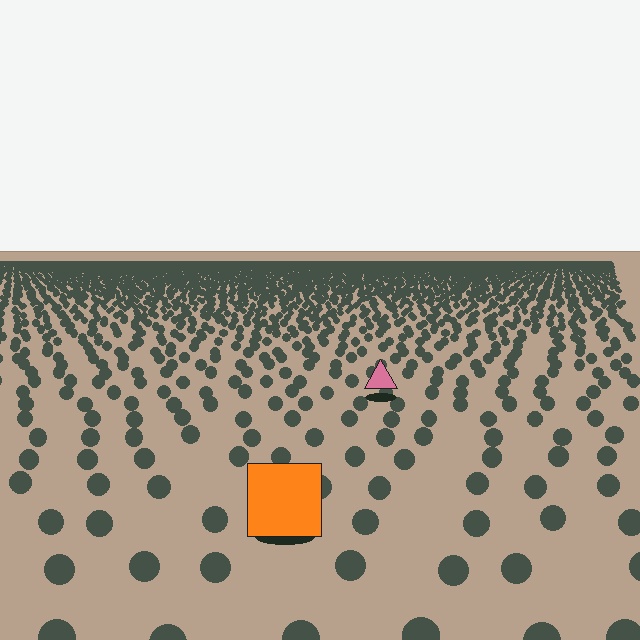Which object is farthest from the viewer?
The pink triangle is farthest from the viewer. It appears smaller and the ground texture around it is denser.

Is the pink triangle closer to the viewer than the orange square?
No. The orange square is closer — you can tell from the texture gradient: the ground texture is coarser near it.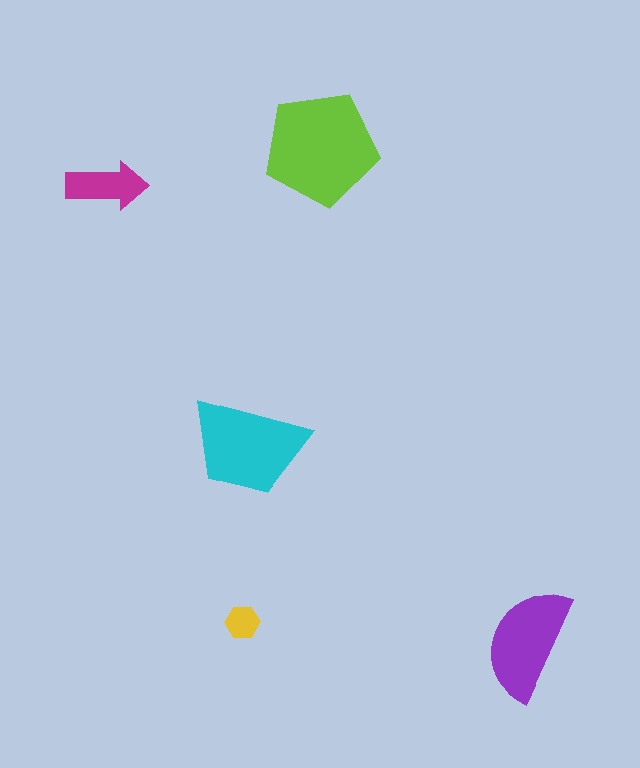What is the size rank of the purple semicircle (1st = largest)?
3rd.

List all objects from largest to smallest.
The lime pentagon, the cyan trapezoid, the purple semicircle, the magenta arrow, the yellow hexagon.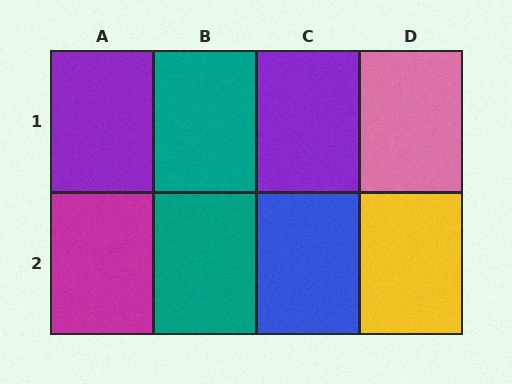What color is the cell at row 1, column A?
Purple.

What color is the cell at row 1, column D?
Pink.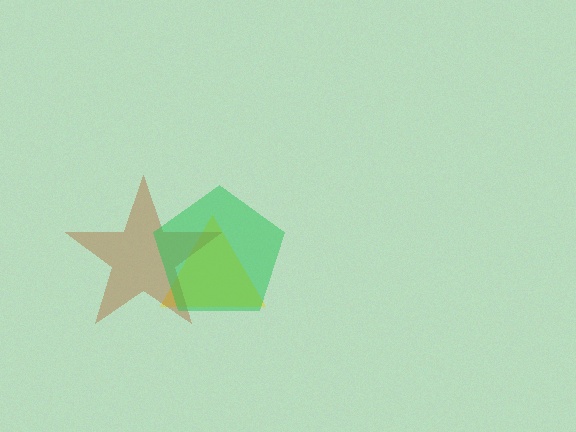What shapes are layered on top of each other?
The layered shapes are: a yellow triangle, a brown star, a green pentagon.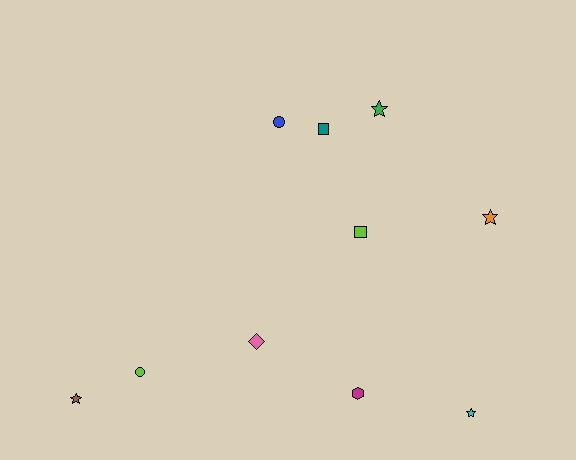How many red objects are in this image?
There are no red objects.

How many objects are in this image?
There are 10 objects.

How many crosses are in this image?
There are no crosses.